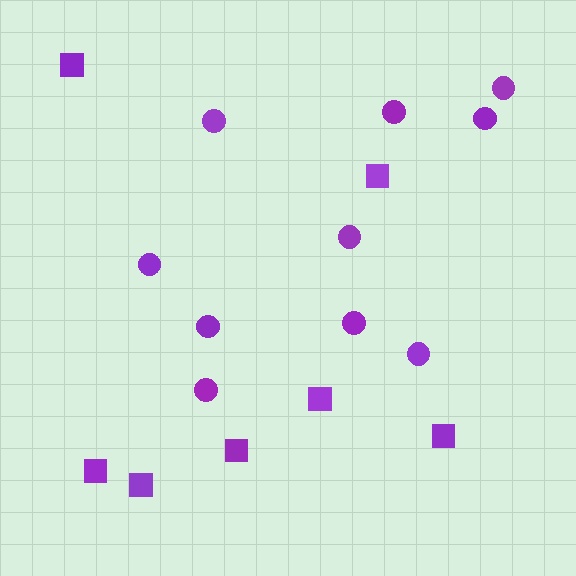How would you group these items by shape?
There are 2 groups: one group of squares (7) and one group of circles (10).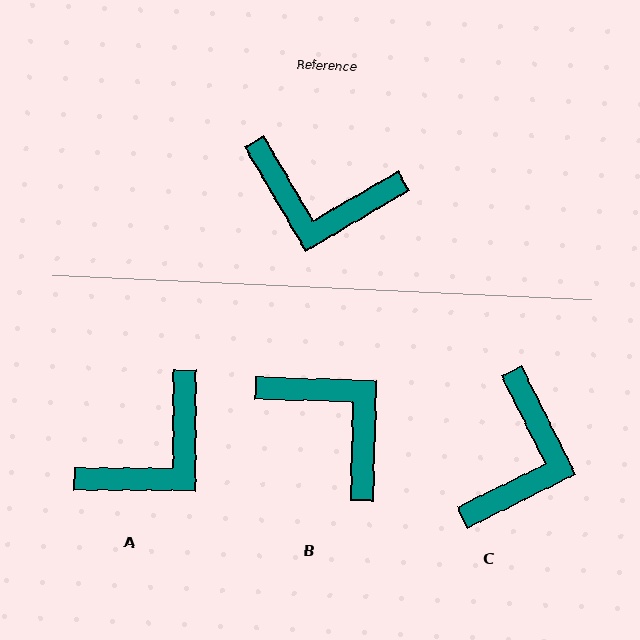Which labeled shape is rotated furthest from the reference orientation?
B, about 148 degrees away.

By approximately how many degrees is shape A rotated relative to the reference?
Approximately 59 degrees counter-clockwise.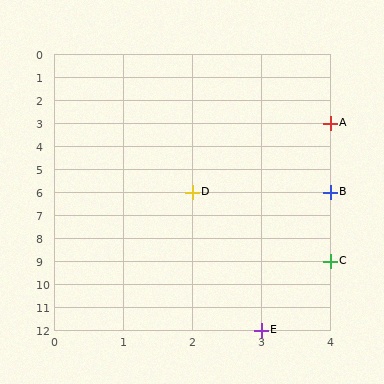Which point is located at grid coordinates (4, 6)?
Point B is at (4, 6).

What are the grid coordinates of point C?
Point C is at grid coordinates (4, 9).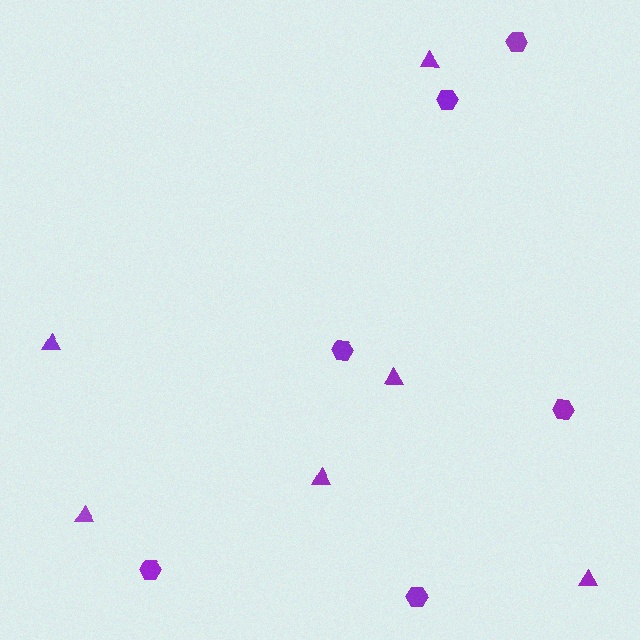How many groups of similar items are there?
There are 2 groups: one group of hexagons (6) and one group of triangles (6).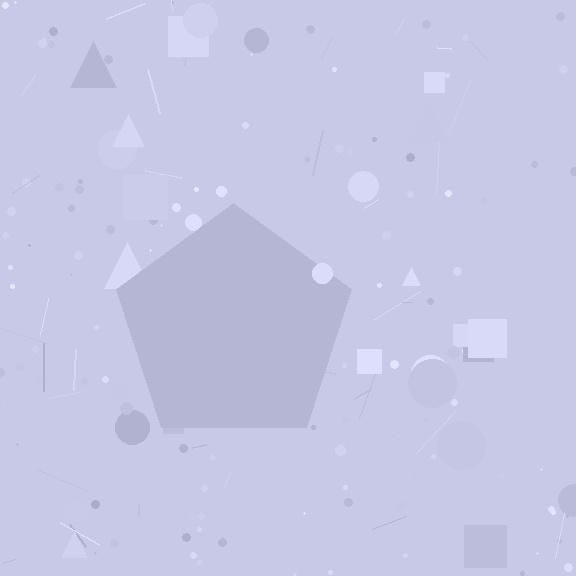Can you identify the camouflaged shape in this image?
The camouflaged shape is a pentagon.